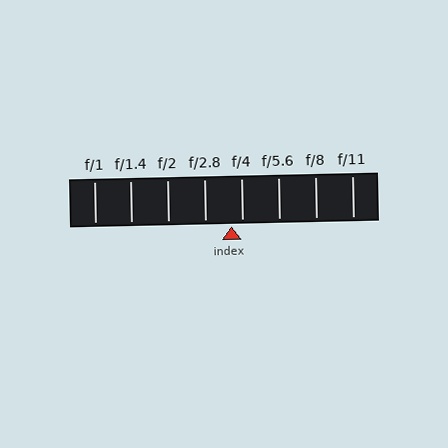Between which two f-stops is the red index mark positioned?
The index mark is between f/2.8 and f/4.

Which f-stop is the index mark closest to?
The index mark is closest to f/4.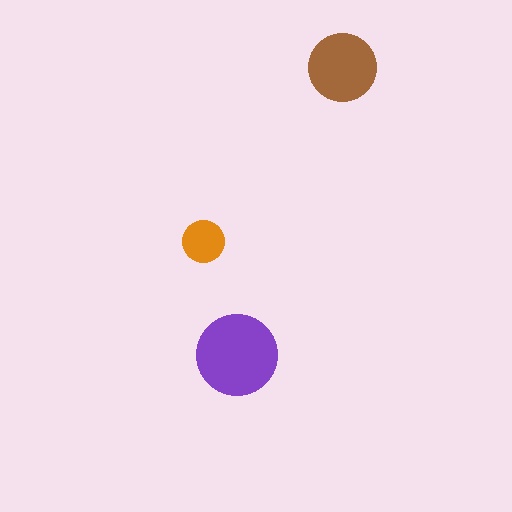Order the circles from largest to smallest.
the purple one, the brown one, the orange one.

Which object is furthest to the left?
The orange circle is leftmost.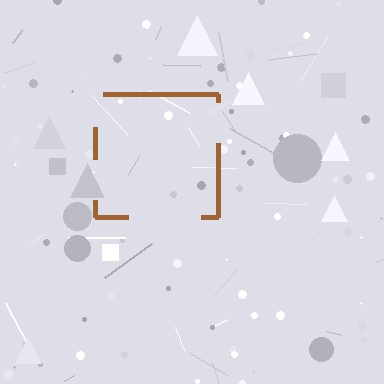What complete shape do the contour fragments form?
The contour fragments form a square.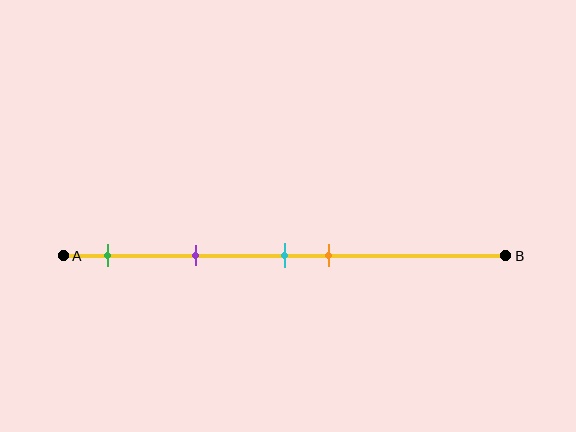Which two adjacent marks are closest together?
The cyan and orange marks are the closest adjacent pair.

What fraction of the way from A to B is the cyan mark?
The cyan mark is approximately 50% (0.5) of the way from A to B.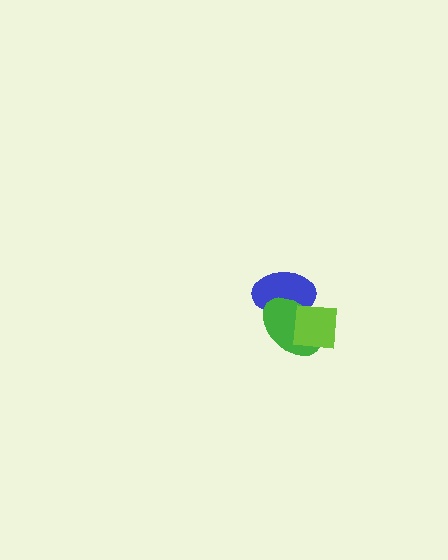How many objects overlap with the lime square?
2 objects overlap with the lime square.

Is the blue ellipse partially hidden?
Yes, it is partially covered by another shape.